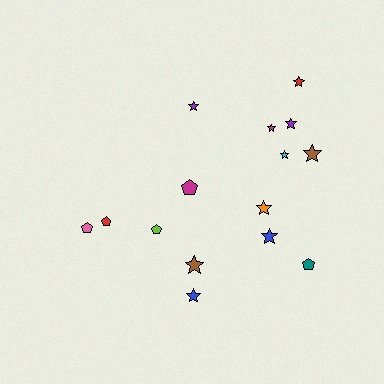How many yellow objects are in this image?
There are no yellow objects.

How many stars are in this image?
There are 10 stars.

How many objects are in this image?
There are 15 objects.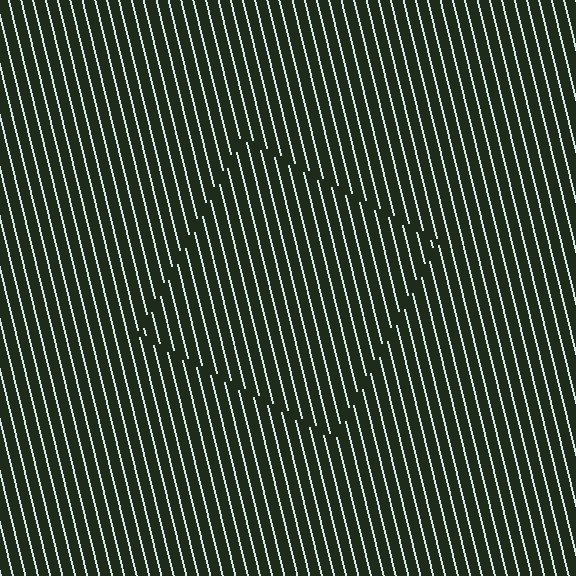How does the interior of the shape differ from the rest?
The interior of the shape contains the same grating, shifted by half a period — the contour is defined by the phase discontinuity where line-ends from the inner and outer gratings abut.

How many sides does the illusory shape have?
4 sides — the line-ends trace a square.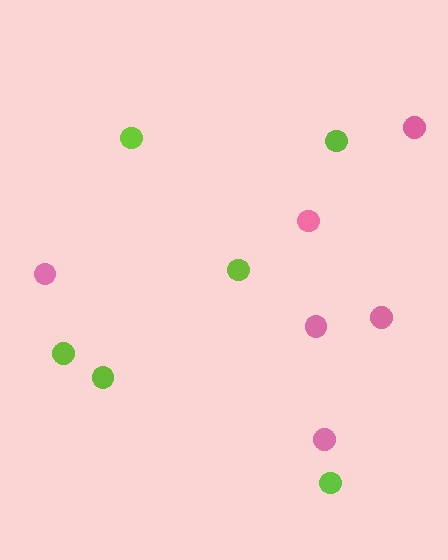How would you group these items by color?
There are 2 groups: one group of pink circles (6) and one group of lime circles (6).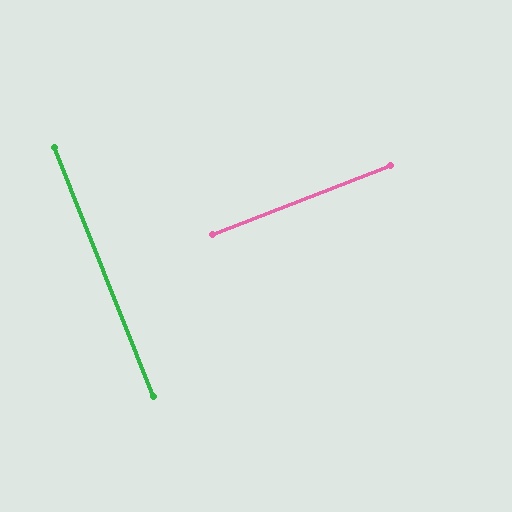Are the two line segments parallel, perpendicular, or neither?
Perpendicular — they meet at approximately 90°.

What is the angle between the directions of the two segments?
Approximately 90 degrees.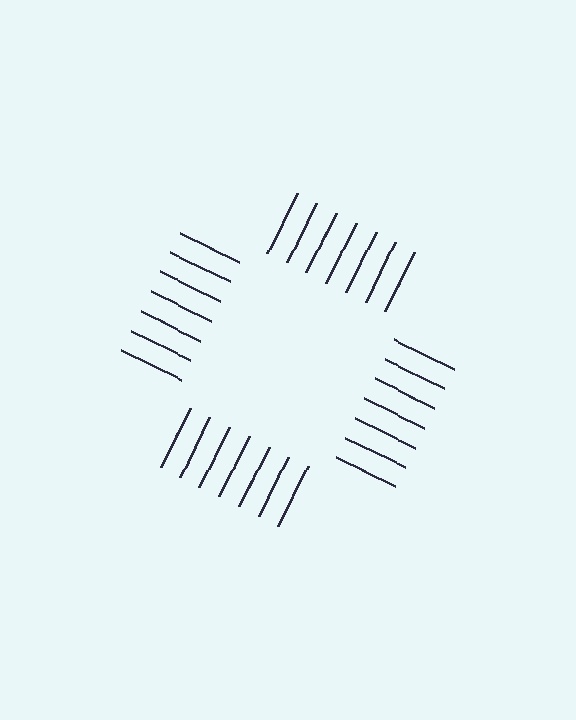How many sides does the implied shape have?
4 sides — the line-ends trace a square.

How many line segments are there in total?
28 — 7 along each of the 4 edges.